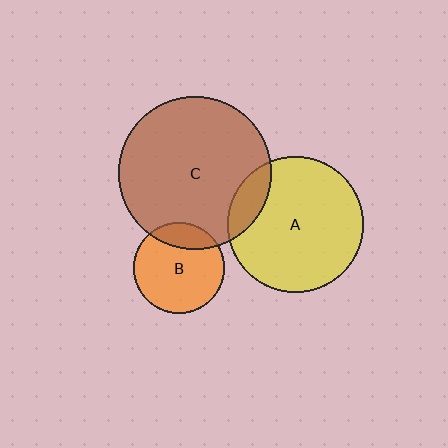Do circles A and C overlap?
Yes.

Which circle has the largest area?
Circle C (brown).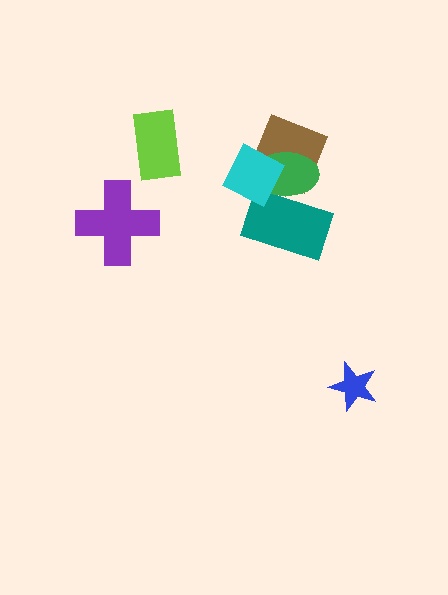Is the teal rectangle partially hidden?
Yes, it is partially covered by another shape.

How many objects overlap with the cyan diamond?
3 objects overlap with the cyan diamond.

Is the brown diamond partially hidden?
Yes, it is partially covered by another shape.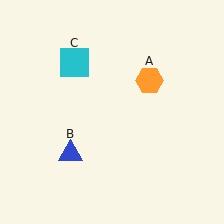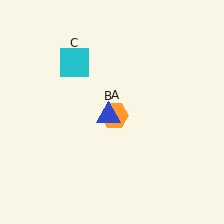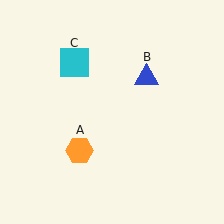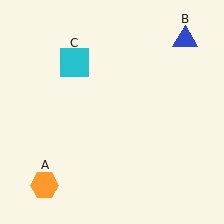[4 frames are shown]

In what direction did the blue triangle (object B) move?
The blue triangle (object B) moved up and to the right.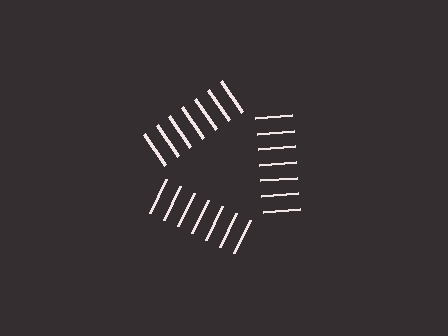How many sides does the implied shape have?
3 sides — the line-ends trace a triangle.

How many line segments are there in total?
21 — 7 along each of the 3 edges.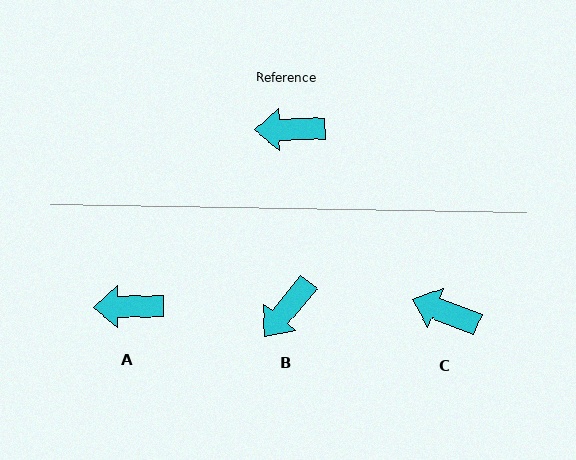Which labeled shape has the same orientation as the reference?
A.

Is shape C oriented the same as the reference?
No, it is off by about 22 degrees.